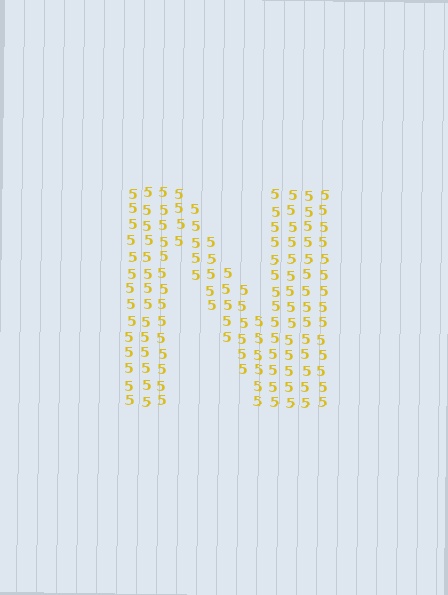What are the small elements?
The small elements are digit 5's.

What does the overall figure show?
The overall figure shows the letter N.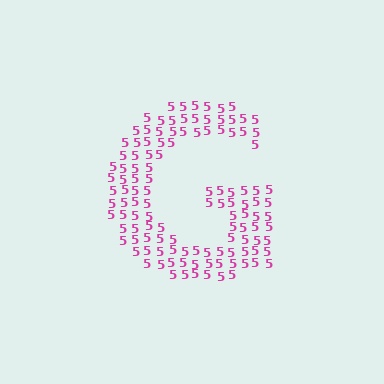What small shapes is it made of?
It is made of small digit 5's.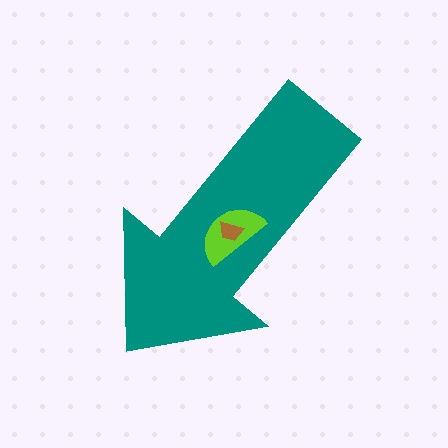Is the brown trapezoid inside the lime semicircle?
Yes.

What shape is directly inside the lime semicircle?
The brown trapezoid.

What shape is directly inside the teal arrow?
The lime semicircle.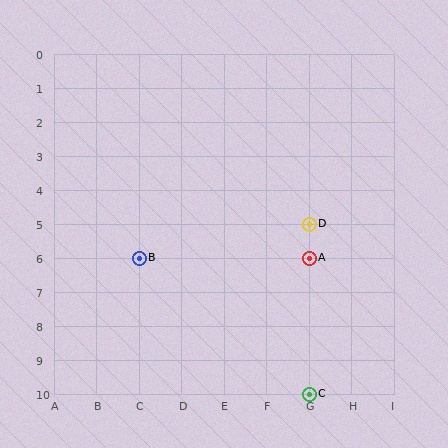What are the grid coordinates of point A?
Point A is at grid coordinates (G, 6).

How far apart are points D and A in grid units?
Points D and A are 1 row apart.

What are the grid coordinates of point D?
Point D is at grid coordinates (G, 5).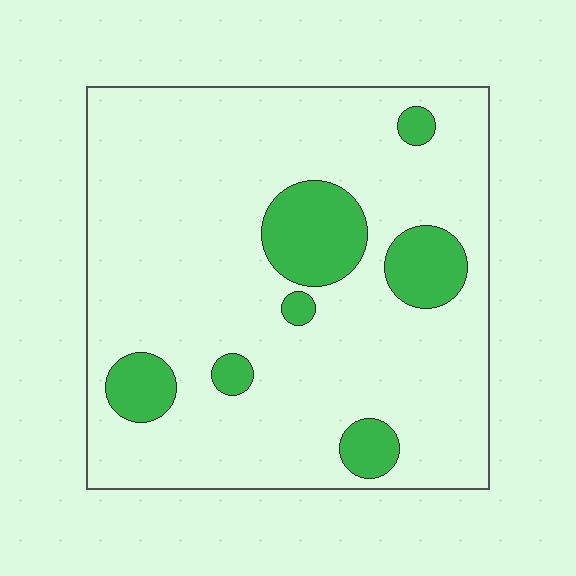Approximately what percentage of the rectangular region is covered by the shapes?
Approximately 15%.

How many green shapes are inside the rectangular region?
7.